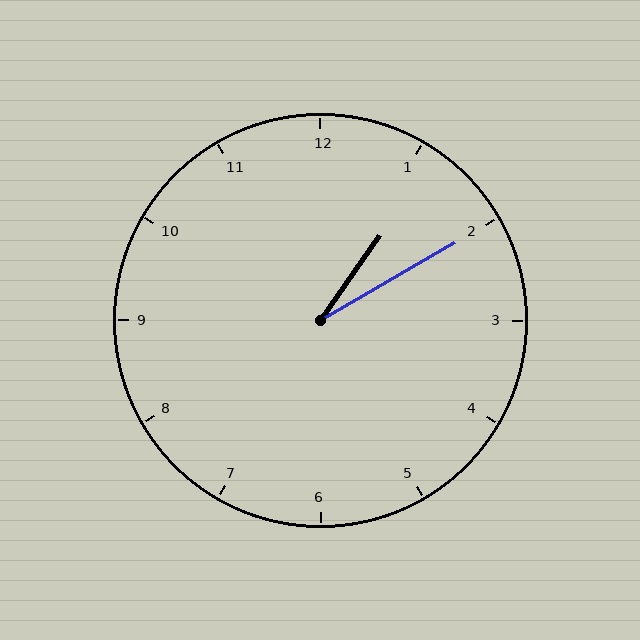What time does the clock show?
1:10.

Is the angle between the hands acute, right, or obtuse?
It is acute.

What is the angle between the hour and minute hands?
Approximately 25 degrees.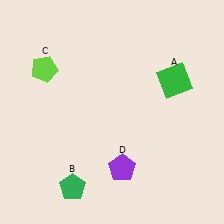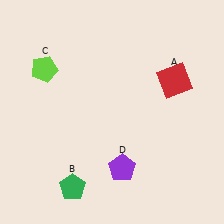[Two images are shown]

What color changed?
The square (A) changed from green in Image 1 to red in Image 2.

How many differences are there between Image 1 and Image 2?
There is 1 difference between the two images.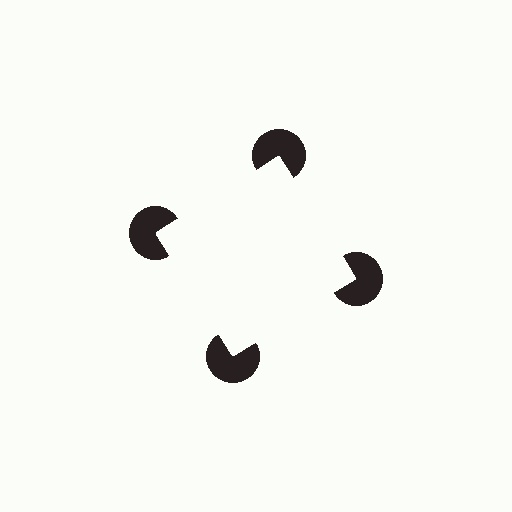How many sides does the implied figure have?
4 sides.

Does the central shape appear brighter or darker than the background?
It typically appears slightly brighter than the background, even though no actual brightness change is drawn.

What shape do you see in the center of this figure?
An illusory square — its edges are inferred from the aligned wedge cuts in the pac-man discs, not physically drawn.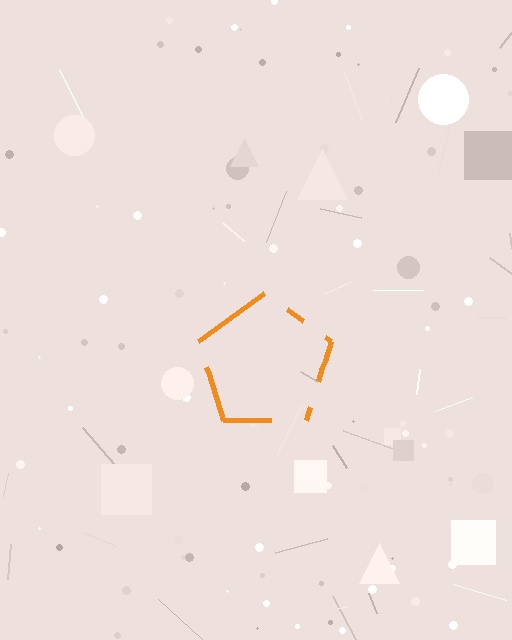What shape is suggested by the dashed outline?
The dashed outline suggests a pentagon.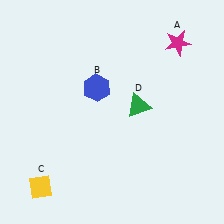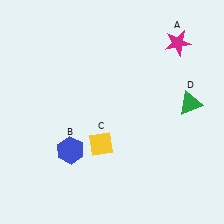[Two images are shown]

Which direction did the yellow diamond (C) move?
The yellow diamond (C) moved right.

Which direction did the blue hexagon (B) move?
The blue hexagon (B) moved down.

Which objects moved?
The objects that moved are: the blue hexagon (B), the yellow diamond (C), the green triangle (D).